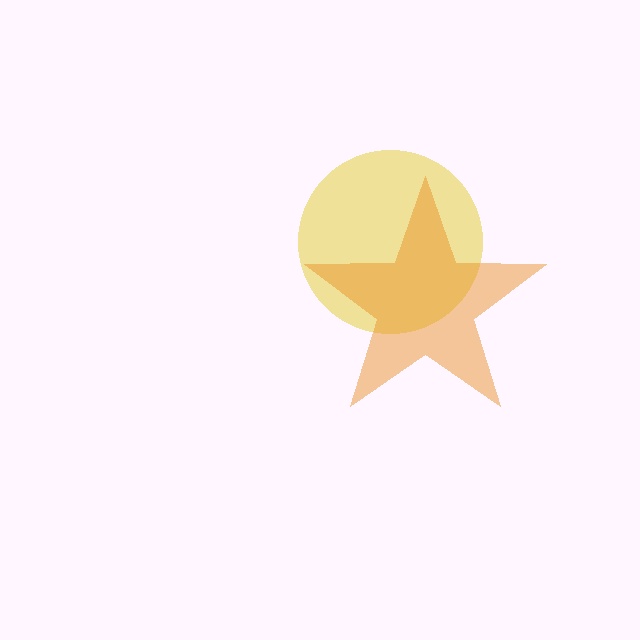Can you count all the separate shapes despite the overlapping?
Yes, there are 2 separate shapes.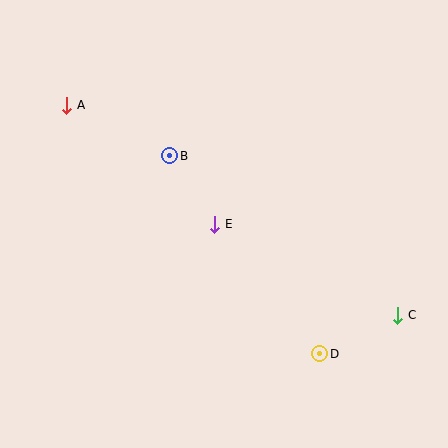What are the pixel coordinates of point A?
Point A is at (67, 105).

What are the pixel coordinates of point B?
Point B is at (170, 156).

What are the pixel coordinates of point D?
Point D is at (320, 354).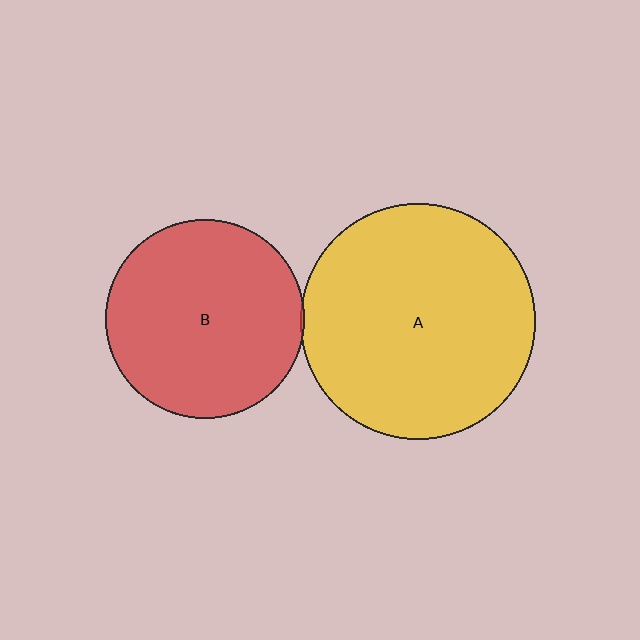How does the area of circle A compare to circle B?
Approximately 1.4 times.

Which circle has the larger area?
Circle A (yellow).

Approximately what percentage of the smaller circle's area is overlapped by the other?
Approximately 5%.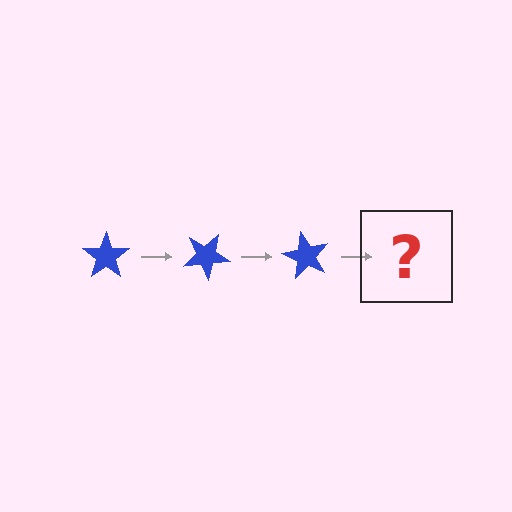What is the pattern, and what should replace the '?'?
The pattern is that the star rotates 30 degrees each step. The '?' should be a blue star rotated 90 degrees.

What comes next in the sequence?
The next element should be a blue star rotated 90 degrees.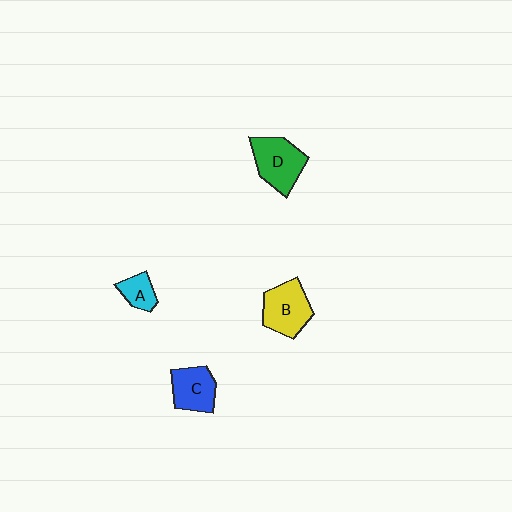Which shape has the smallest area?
Shape A (cyan).